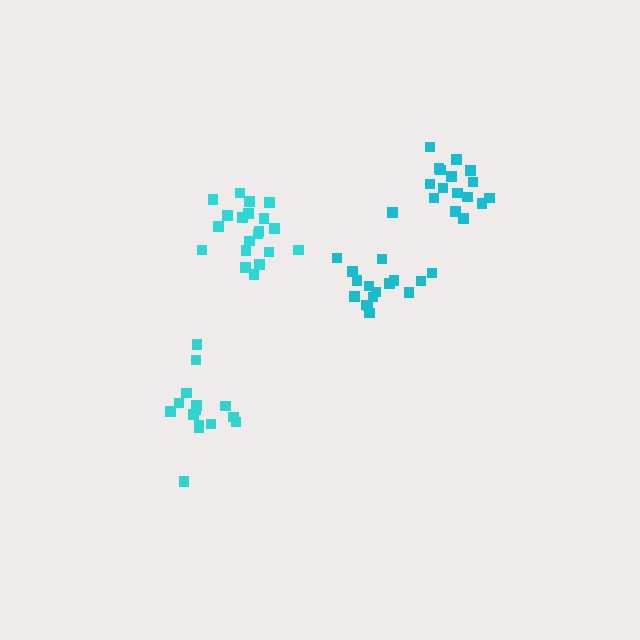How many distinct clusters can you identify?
There are 4 distinct clusters.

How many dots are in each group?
Group 1: 20 dots, Group 2: 15 dots, Group 3: 16 dots, Group 4: 17 dots (68 total).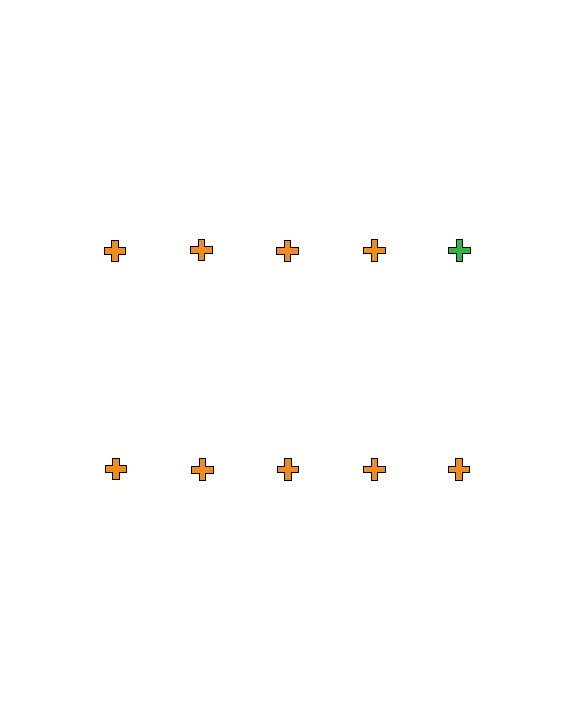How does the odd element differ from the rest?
It has a different color: green instead of orange.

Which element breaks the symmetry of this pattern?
The green cross in the top row, rightmost column breaks the symmetry. All other shapes are orange crosses.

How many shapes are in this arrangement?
There are 10 shapes arranged in a grid pattern.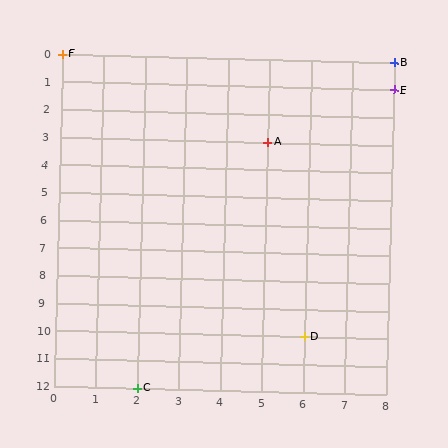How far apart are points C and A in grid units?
Points C and A are 3 columns and 9 rows apart (about 9.5 grid units diagonally).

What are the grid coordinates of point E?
Point E is at grid coordinates (8, 1).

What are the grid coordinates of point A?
Point A is at grid coordinates (5, 3).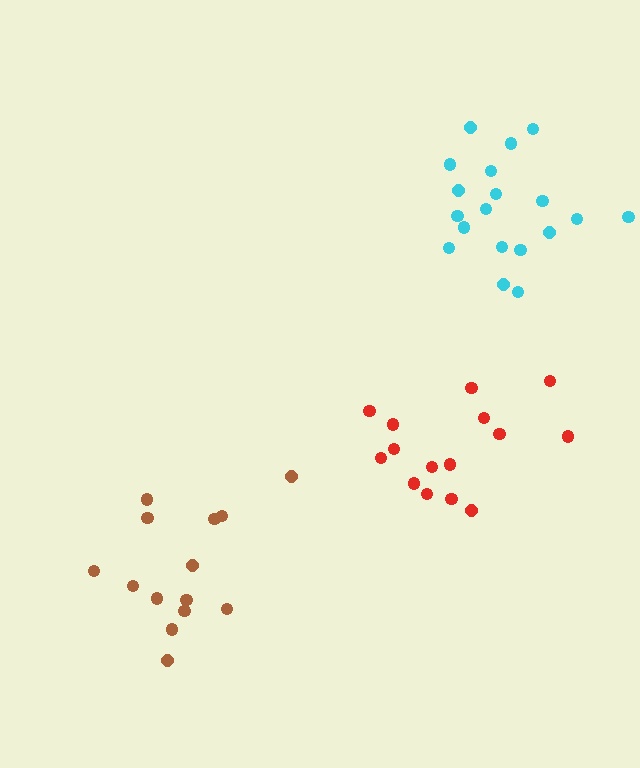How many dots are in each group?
Group 1: 15 dots, Group 2: 14 dots, Group 3: 19 dots (48 total).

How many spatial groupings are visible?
There are 3 spatial groupings.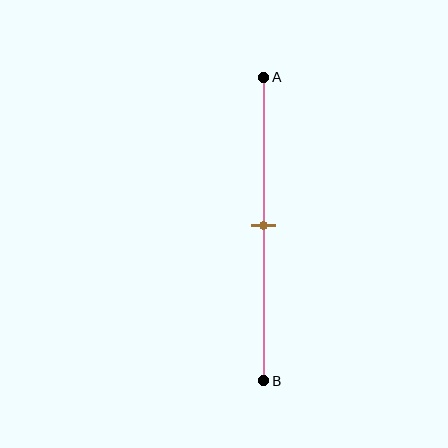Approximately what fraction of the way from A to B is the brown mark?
The brown mark is approximately 50% of the way from A to B.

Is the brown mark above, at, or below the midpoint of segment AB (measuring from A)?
The brown mark is approximately at the midpoint of segment AB.